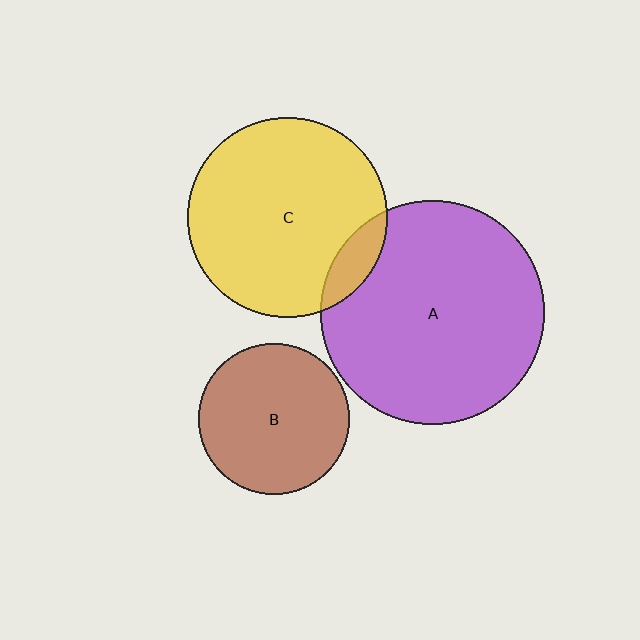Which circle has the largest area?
Circle A (purple).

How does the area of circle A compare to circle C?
Approximately 1.2 times.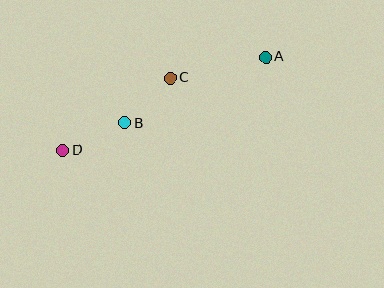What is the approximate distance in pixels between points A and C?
The distance between A and C is approximately 97 pixels.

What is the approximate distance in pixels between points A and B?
The distance between A and B is approximately 155 pixels.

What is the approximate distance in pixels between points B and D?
The distance between B and D is approximately 68 pixels.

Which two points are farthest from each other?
Points A and D are farthest from each other.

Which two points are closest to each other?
Points B and C are closest to each other.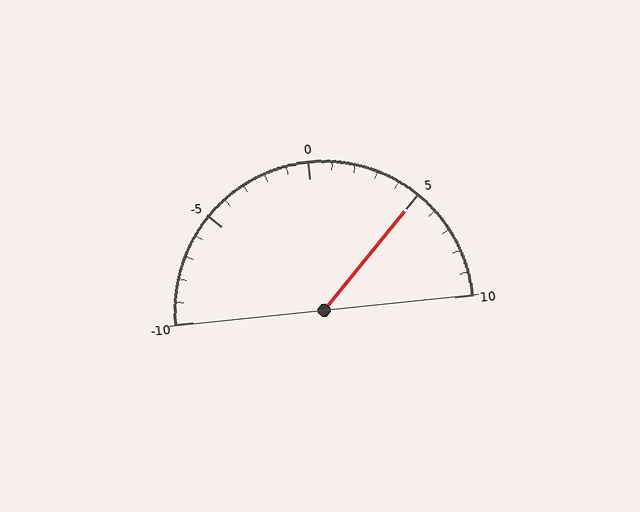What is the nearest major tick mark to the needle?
The nearest major tick mark is 5.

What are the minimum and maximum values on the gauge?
The gauge ranges from -10 to 10.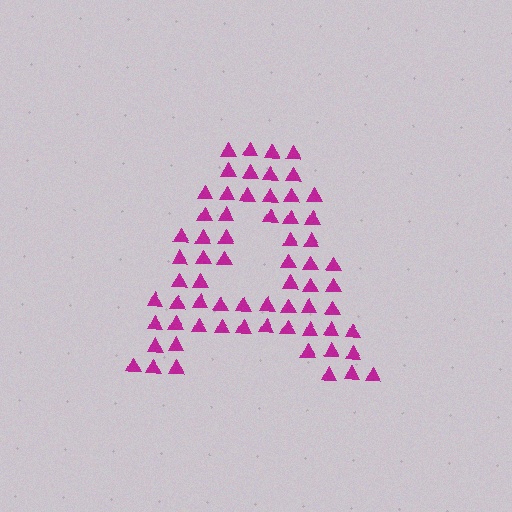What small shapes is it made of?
It is made of small triangles.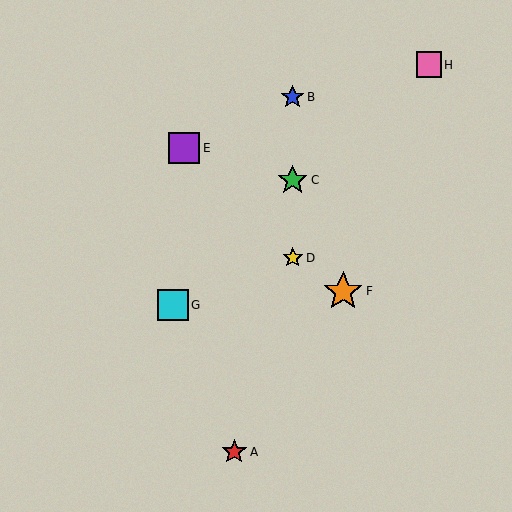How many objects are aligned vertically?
3 objects (B, C, D) are aligned vertically.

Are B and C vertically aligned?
Yes, both are at x≈293.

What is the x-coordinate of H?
Object H is at x≈429.